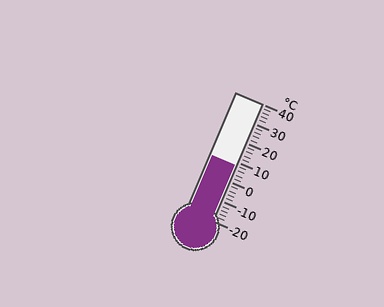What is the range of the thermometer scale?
The thermometer scale ranges from -20°C to 40°C.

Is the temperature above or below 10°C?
The temperature is below 10°C.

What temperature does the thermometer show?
The thermometer shows approximately 8°C.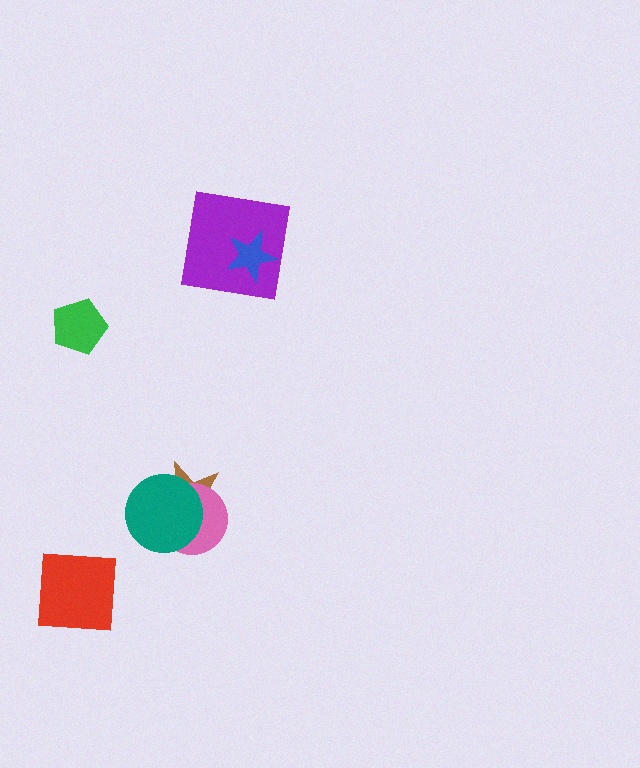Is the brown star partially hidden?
Yes, it is partially covered by another shape.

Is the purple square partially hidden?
Yes, it is partially covered by another shape.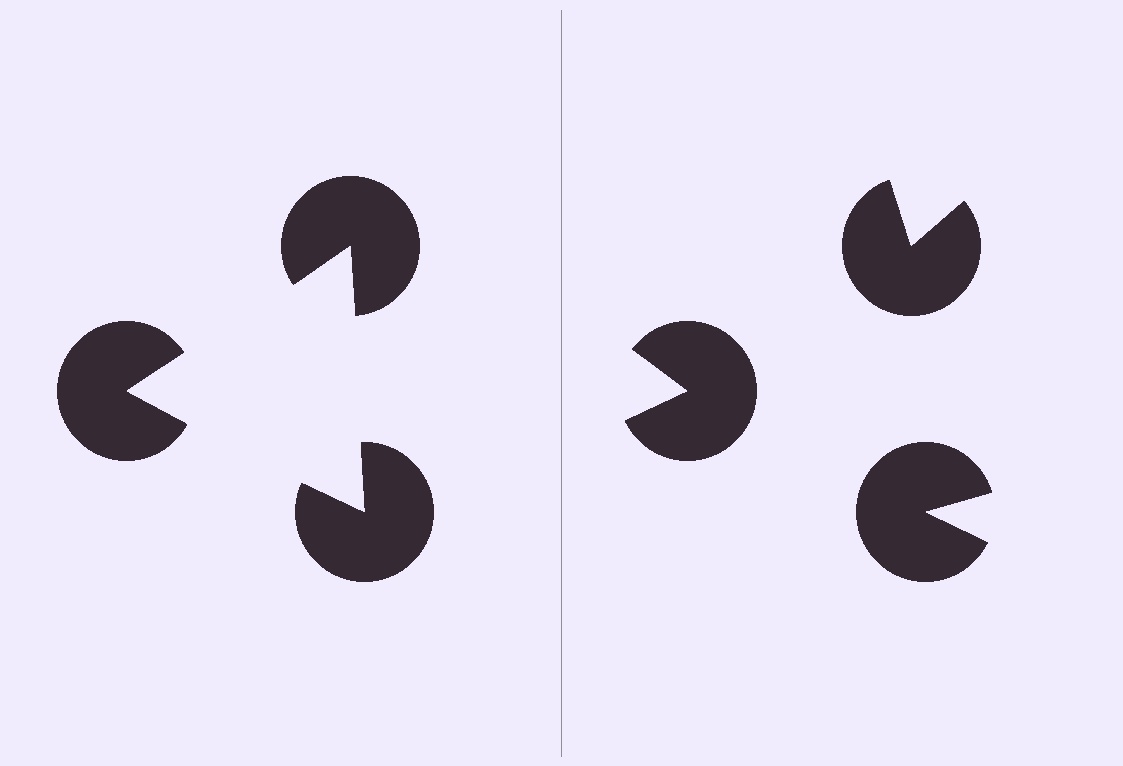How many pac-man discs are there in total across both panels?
6 — 3 on each side.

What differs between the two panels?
The pac-man discs are positioned identically on both sides; only the wedge orientations differ. On the left they align to a triangle; on the right they are misaligned.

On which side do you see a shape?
An illusory triangle appears on the left side. On the right side the wedge cuts are rotated, so no coherent shape forms.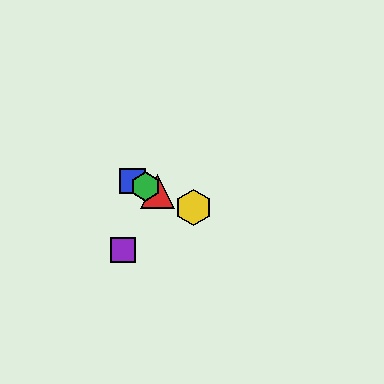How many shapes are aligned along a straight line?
4 shapes (the red triangle, the blue square, the green hexagon, the yellow hexagon) are aligned along a straight line.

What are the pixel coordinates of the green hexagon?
The green hexagon is at (145, 186).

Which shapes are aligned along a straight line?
The red triangle, the blue square, the green hexagon, the yellow hexagon are aligned along a straight line.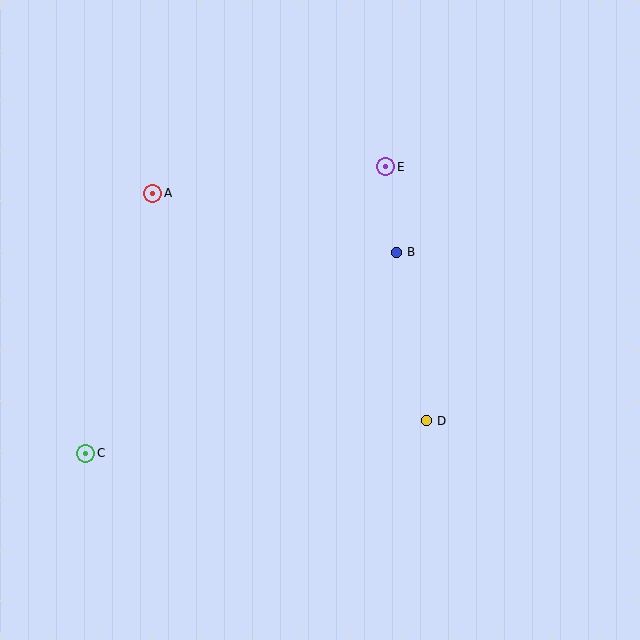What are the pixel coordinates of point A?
Point A is at (153, 193).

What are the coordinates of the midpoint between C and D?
The midpoint between C and D is at (256, 437).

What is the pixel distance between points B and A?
The distance between B and A is 251 pixels.